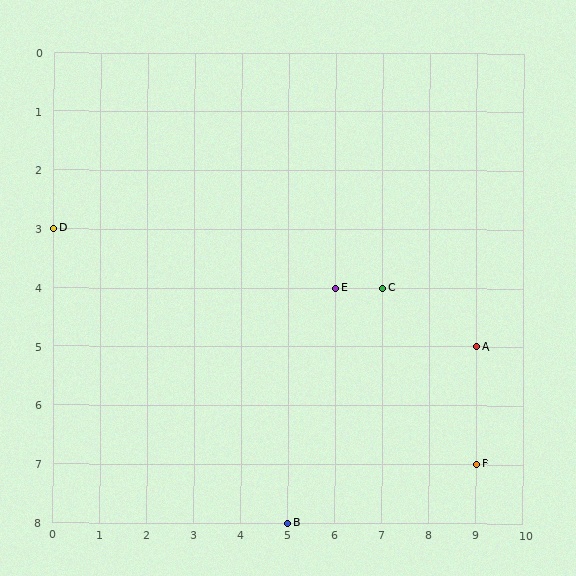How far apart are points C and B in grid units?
Points C and B are 2 columns and 4 rows apart (about 4.5 grid units diagonally).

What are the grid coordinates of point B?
Point B is at grid coordinates (5, 8).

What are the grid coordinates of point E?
Point E is at grid coordinates (6, 4).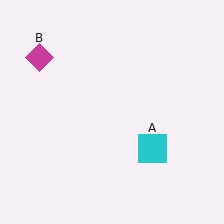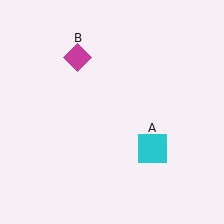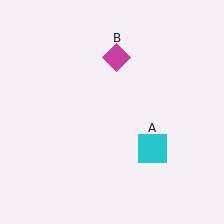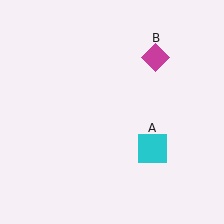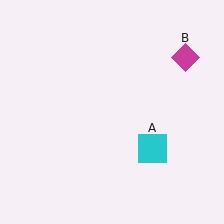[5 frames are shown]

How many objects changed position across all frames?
1 object changed position: magenta diamond (object B).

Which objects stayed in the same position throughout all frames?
Cyan square (object A) remained stationary.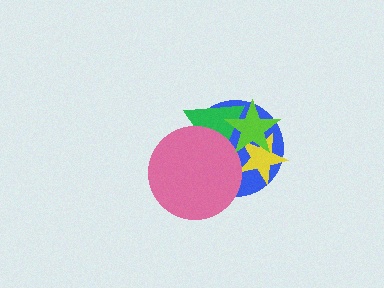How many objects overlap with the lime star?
3 objects overlap with the lime star.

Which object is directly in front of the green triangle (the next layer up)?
The pink circle is directly in front of the green triangle.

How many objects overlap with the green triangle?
3 objects overlap with the green triangle.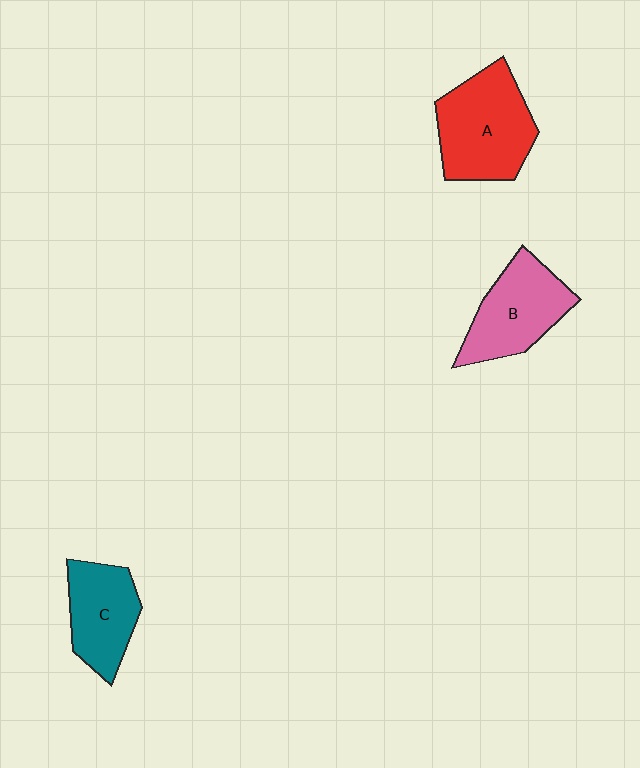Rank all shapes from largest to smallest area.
From largest to smallest: A (red), B (pink), C (teal).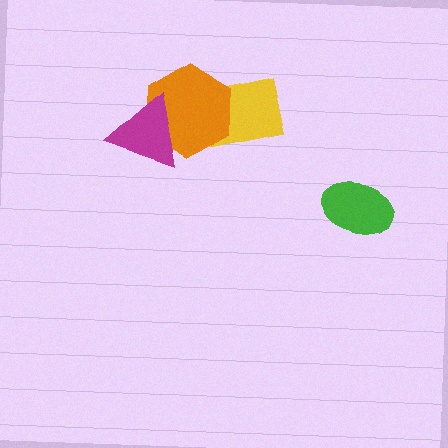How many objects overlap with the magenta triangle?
1 object overlaps with the magenta triangle.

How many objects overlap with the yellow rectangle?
1 object overlaps with the yellow rectangle.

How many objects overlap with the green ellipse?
0 objects overlap with the green ellipse.